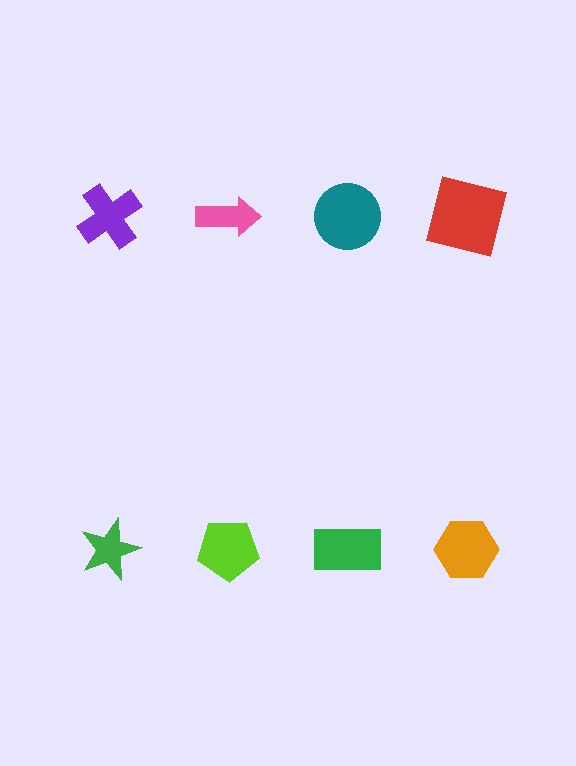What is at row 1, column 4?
A red square.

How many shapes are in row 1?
4 shapes.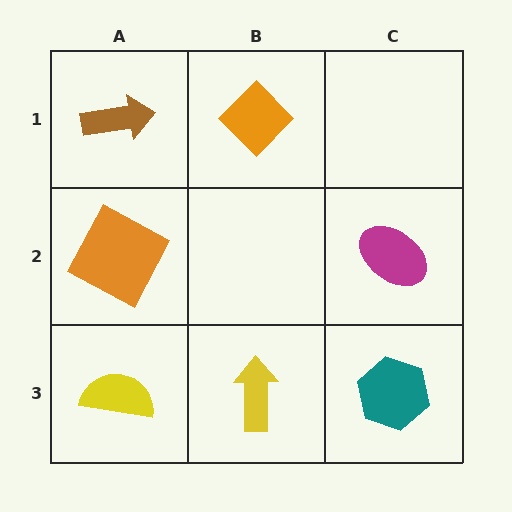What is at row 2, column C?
A magenta ellipse.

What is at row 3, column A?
A yellow semicircle.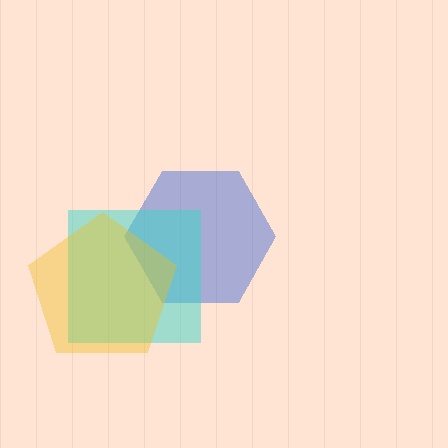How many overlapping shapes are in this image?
There are 3 overlapping shapes in the image.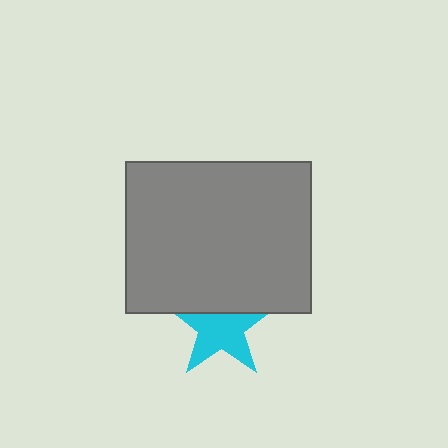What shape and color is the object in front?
The object in front is a gray rectangle.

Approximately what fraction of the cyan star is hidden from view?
Roughly 33% of the cyan star is hidden behind the gray rectangle.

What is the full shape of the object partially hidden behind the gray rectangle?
The partially hidden object is a cyan star.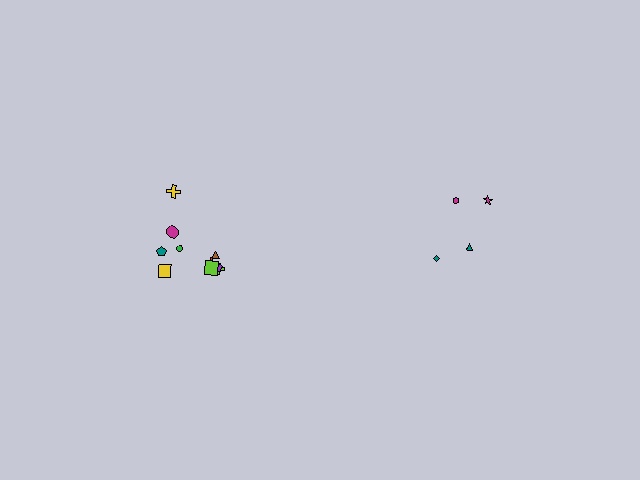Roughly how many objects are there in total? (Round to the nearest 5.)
Roughly 15 objects in total.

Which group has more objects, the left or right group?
The left group.